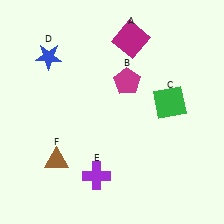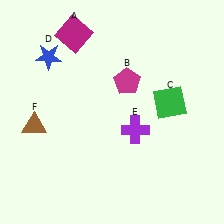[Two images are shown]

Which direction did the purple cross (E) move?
The purple cross (E) moved up.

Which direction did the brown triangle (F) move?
The brown triangle (F) moved up.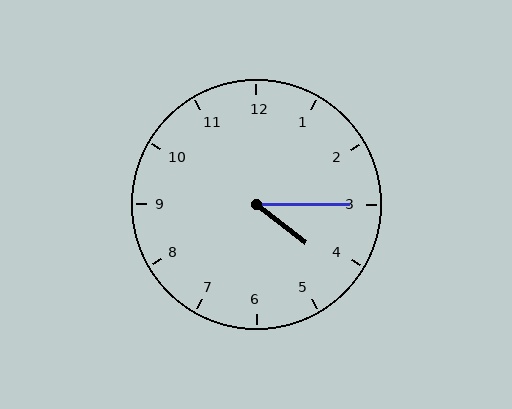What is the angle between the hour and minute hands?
Approximately 38 degrees.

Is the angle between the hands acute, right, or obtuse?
It is acute.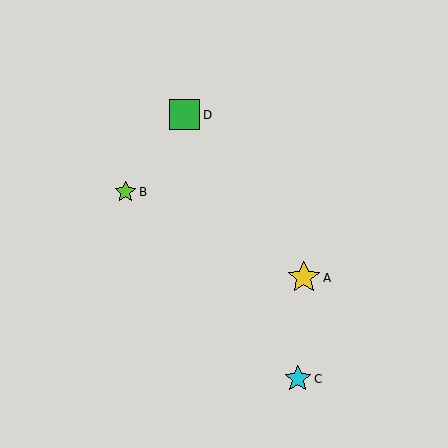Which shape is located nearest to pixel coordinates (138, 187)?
The lime star (labeled B) at (125, 192) is nearest to that location.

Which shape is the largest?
The yellow star (labeled A) is the largest.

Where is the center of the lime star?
The center of the lime star is at (125, 192).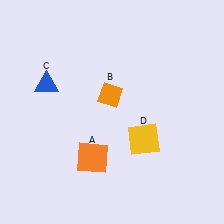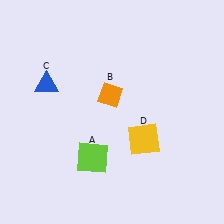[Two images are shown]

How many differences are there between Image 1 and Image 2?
There is 1 difference between the two images.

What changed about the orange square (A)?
In Image 1, A is orange. In Image 2, it changed to lime.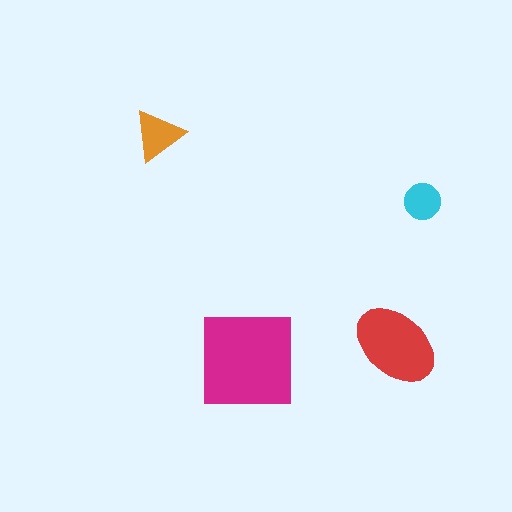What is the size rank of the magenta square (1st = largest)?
1st.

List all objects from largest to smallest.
The magenta square, the red ellipse, the orange triangle, the cyan circle.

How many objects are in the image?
There are 4 objects in the image.